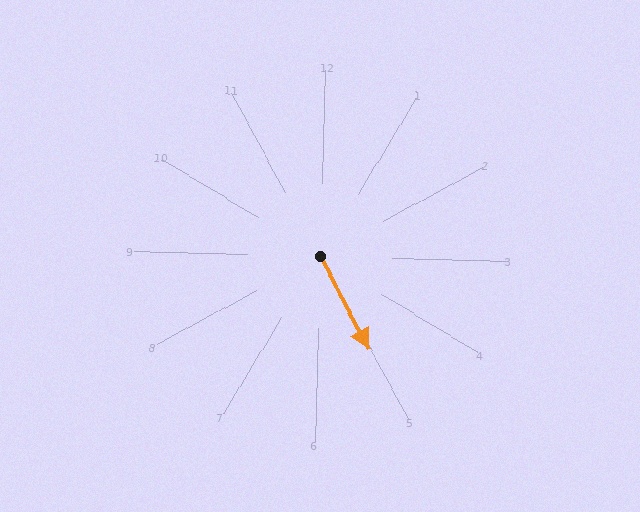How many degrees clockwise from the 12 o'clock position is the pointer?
Approximately 151 degrees.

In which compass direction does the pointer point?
Southeast.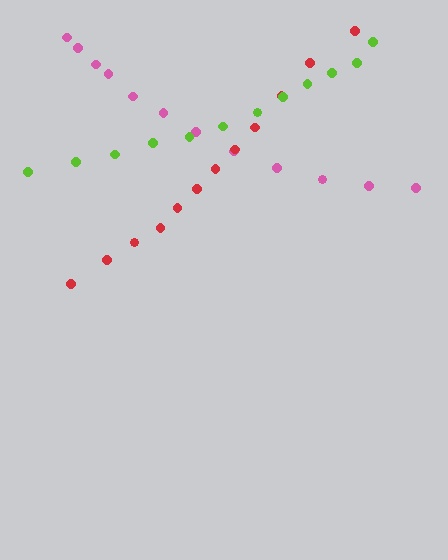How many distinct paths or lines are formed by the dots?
There are 3 distinct paths.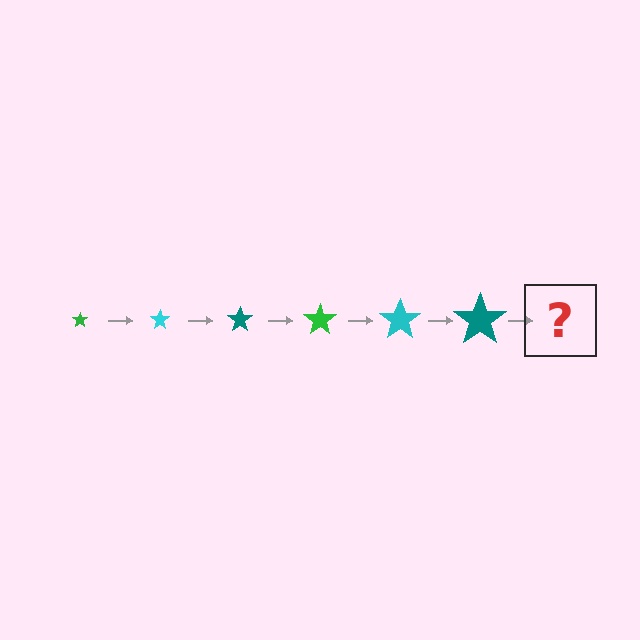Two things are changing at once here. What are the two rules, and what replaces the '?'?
The two rules are that the star grows larger each step and the color cycles through green, cyan, and teal. The '?' should be a green star, larger than the previous one.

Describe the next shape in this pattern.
It should be a green star, larger than the previous one.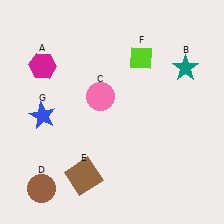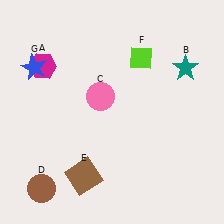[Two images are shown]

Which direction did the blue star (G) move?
The blue star (G) moved up.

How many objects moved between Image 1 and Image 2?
1 object moved between the two images.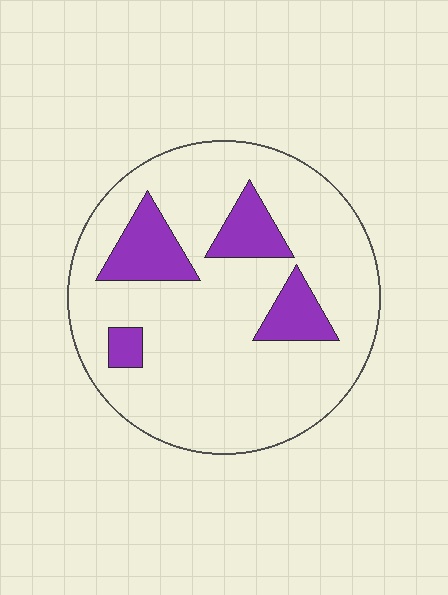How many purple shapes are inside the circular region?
4.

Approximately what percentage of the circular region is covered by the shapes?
Approximately 15%.